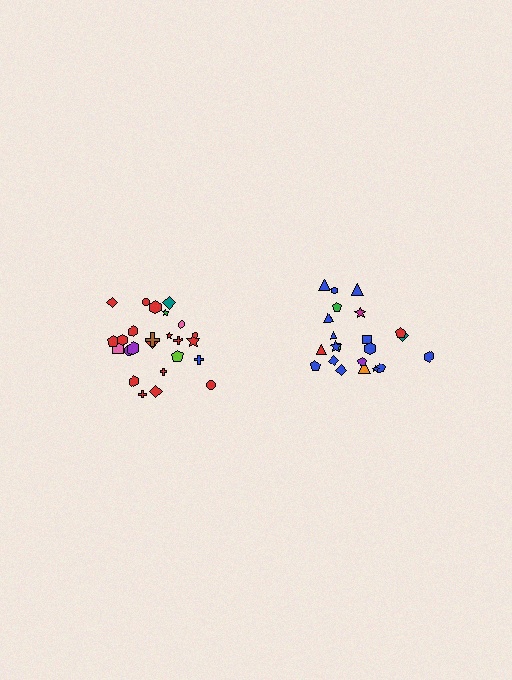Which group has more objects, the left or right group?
The left group.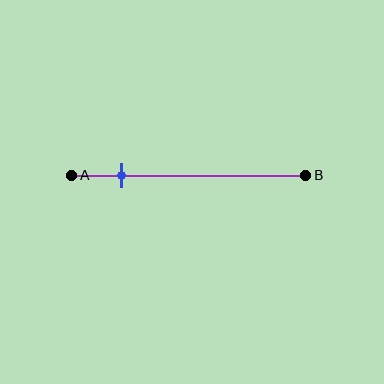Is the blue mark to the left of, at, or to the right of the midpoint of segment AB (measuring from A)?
The blue mark is to the left of the midpoint of segment AB.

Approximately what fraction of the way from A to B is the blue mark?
The blue mark is approximately 20% of the way from A to B.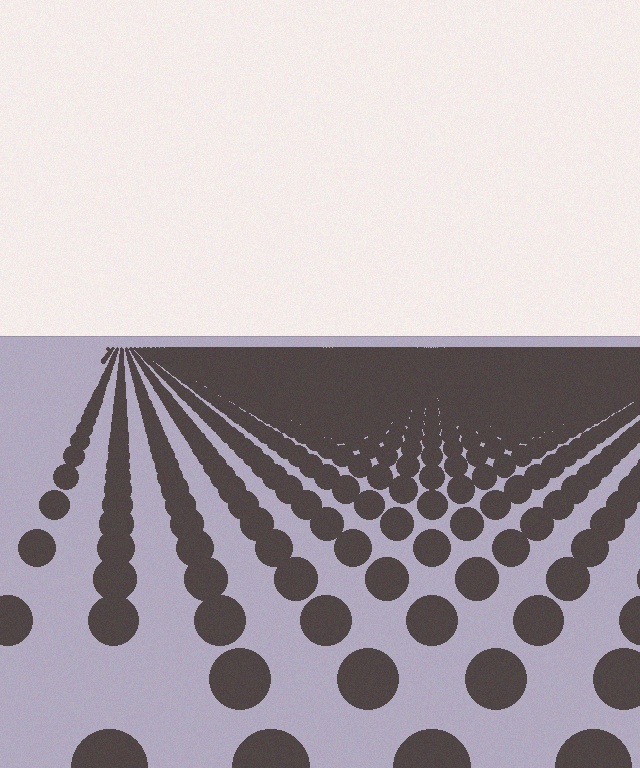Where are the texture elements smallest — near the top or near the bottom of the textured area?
Near the top.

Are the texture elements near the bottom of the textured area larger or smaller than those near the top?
Larger. Near the bottom, elements are closer to the viewer and appear at a bigger on-screen size.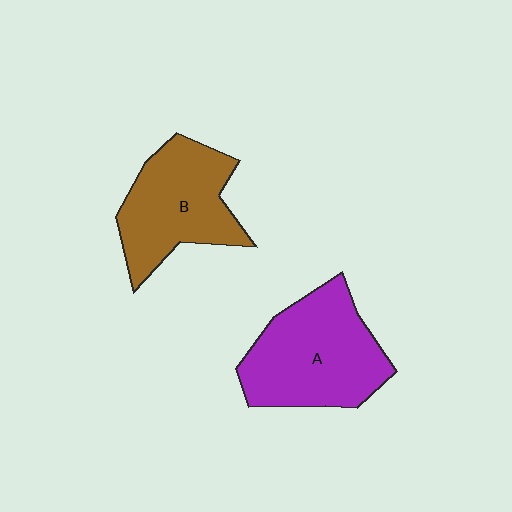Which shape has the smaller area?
Shape B (brown).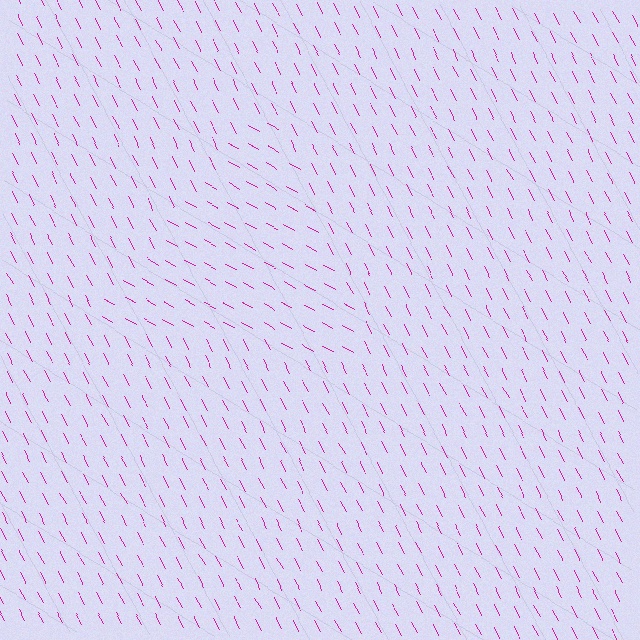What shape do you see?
I see a triangle.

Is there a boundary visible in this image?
Yes, there is a texture boundary formed by a change in line orientation.